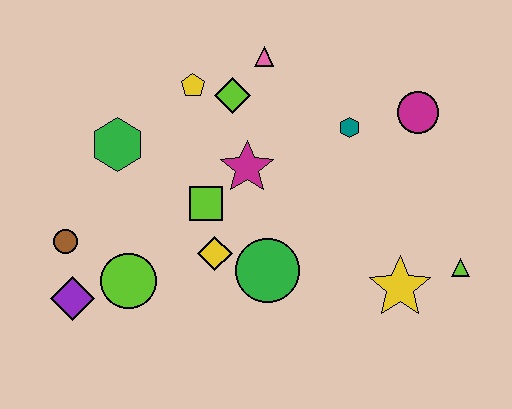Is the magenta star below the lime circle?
No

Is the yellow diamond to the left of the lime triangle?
Yes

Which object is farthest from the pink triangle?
The purple diamond is farthest from the pink triangle.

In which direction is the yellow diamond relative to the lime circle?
The yellow diamond is to the right of the lime circle.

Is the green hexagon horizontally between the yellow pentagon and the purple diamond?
Yes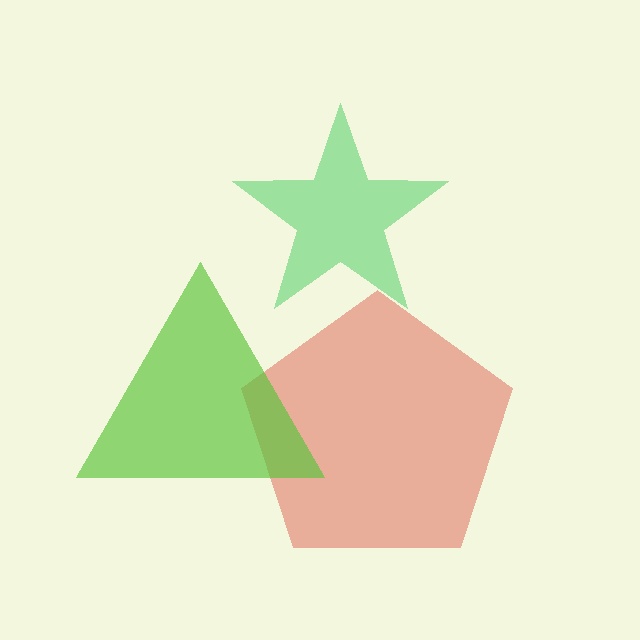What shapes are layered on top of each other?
The layered shapes are: a green star, a red pentagon, a lime triangle.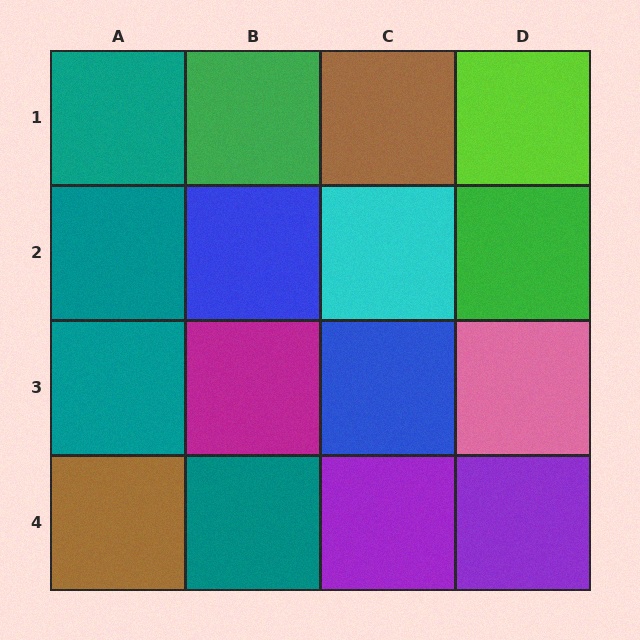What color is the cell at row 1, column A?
Teal.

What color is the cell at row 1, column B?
Green.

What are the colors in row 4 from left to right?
Brown, teal, purple, purple.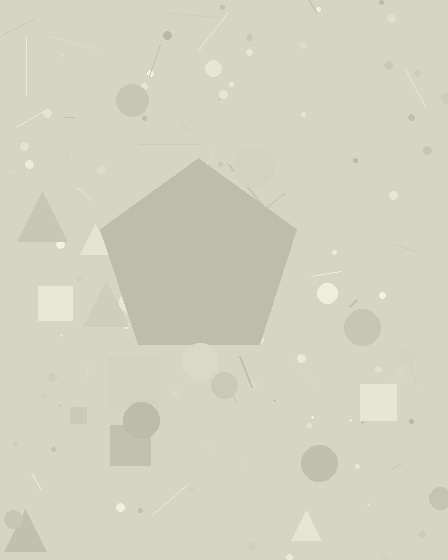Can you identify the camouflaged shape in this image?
The camouflaged shape is a pentagon.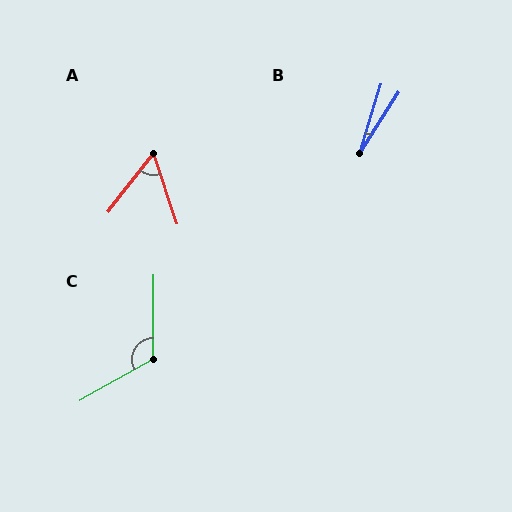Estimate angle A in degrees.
Approximately 56 degrees.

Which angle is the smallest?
B, at approximately 15 degrees.